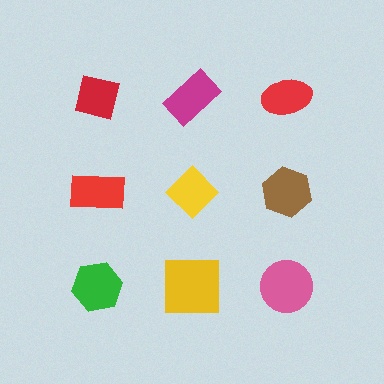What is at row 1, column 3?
A red ellipse.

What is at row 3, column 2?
A yellow square.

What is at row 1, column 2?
A magenta rectangle.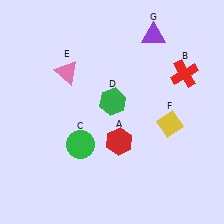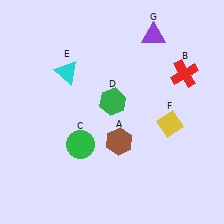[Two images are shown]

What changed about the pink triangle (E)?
In Image 1, E is pink. In Image 2, it changed to cyan.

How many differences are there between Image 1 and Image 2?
There are 2 differences between the two images.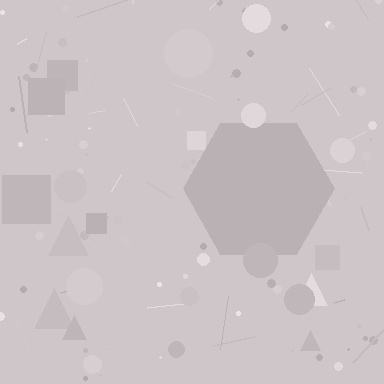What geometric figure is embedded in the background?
A hexagon is embedded in the background.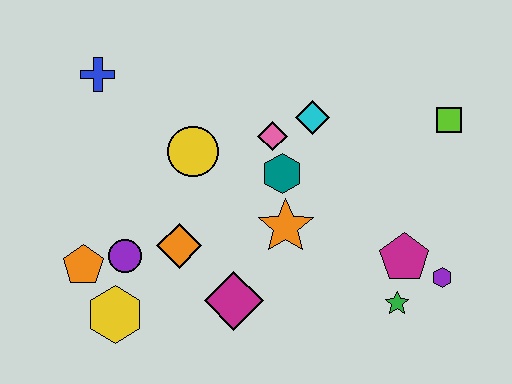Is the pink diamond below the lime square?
Yes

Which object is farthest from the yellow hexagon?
The lime square is farthest from the yellow hexagon.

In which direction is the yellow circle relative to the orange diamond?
The yellow circle is above the orange diamond.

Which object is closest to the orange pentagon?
The purple circle is closest to the orange pentagon.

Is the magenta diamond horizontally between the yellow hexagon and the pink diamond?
Yes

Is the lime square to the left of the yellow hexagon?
No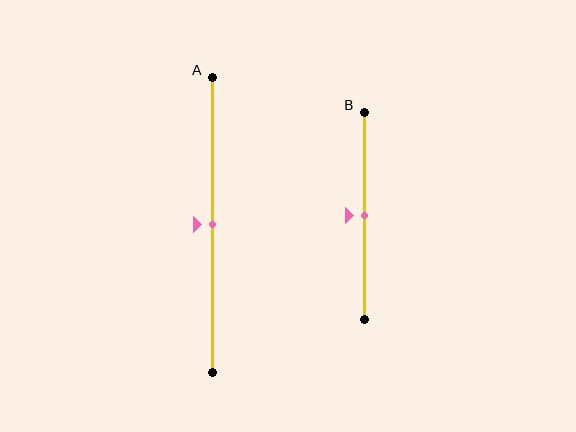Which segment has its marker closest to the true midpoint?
Segment A has its marker closest to the true midpoint.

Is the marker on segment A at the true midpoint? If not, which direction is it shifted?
Yes, the marker on segment A is at the true midpoint.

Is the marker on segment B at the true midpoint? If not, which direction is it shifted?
Yes, the marker on segment B is at the true midpoint.